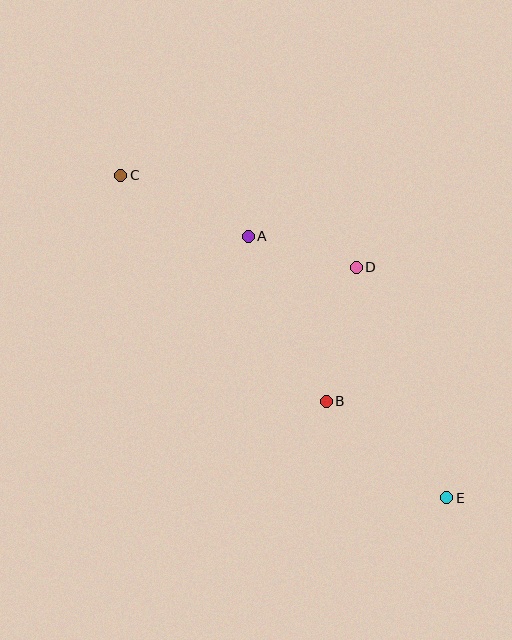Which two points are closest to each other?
Points A and D are closest to each other.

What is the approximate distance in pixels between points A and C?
The distance between A and C is approximately 142 pixels.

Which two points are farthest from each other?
Points C and E are farthest from each other.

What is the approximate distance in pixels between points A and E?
The distance between A and E is approximately 328 pixels.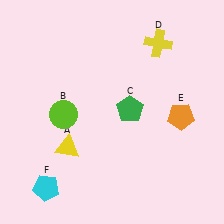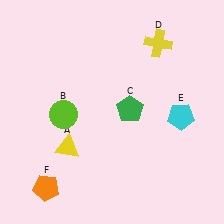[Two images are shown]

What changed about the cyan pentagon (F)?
In Image 1, F is cyan. In Image 2, it changed to orange.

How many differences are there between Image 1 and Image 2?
There are 2 differences between the two images.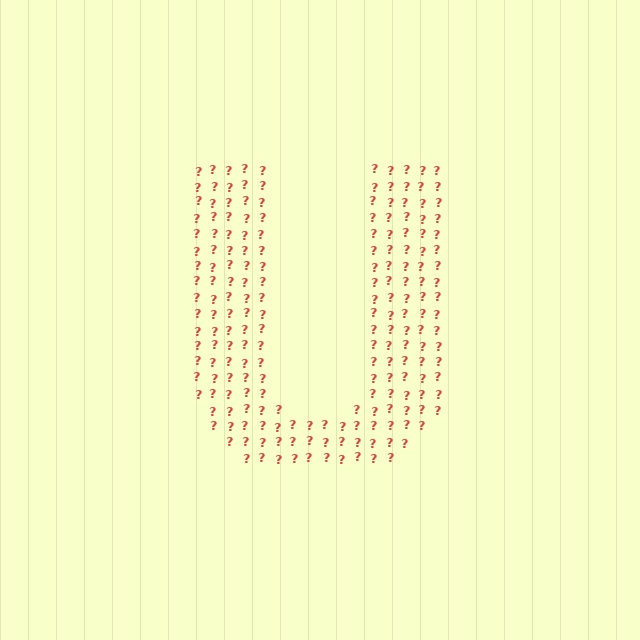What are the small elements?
The small elements are question marks.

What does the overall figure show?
The overall figure shows the letter U.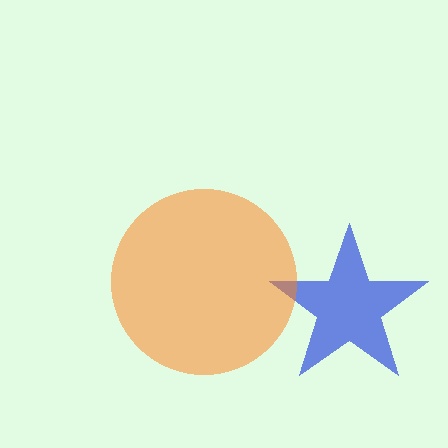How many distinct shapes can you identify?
There are 2 distinct shapes: a blue star, an orange circle.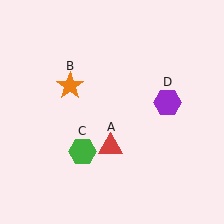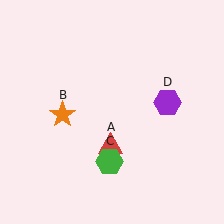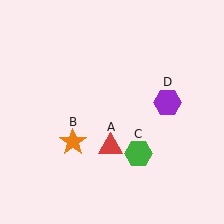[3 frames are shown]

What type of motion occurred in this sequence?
The orange star (object B), green hexagon (object C) rotated counterclockwise around the center of the scene.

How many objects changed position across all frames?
2 objects changed position: orange star (object B), green hexagon (object C).